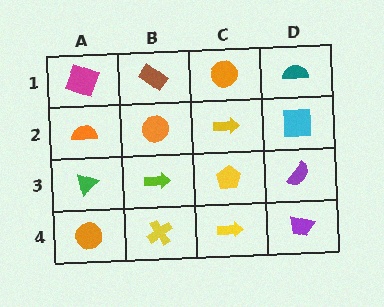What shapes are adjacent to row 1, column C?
A yellow arrow (row 2, column C), a brown rectangle (row 1, column B), a teal semicircle (row 1, column D).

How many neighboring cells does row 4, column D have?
2.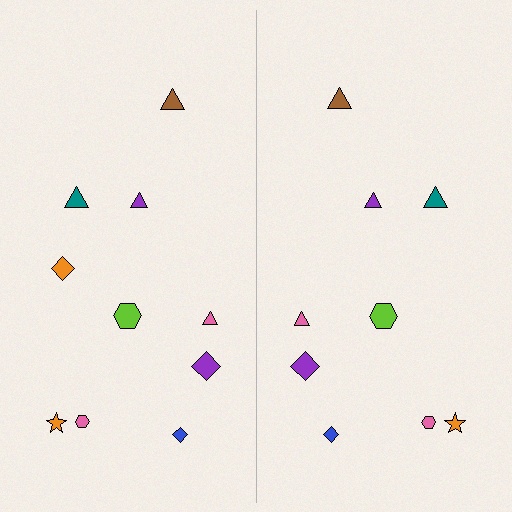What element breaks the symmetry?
A orange diamond is missing from the right side.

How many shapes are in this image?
There are 19 shapes in this image.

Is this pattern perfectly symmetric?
No, the pattern is not perfectly symmetric. A orange diamond is missing from the right side.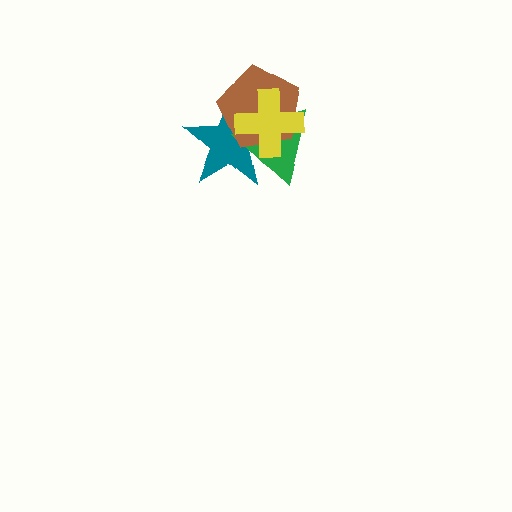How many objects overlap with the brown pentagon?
3 objects overlap with the brown pentagon.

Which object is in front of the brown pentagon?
The yellow cross is in front of the brown pentagon.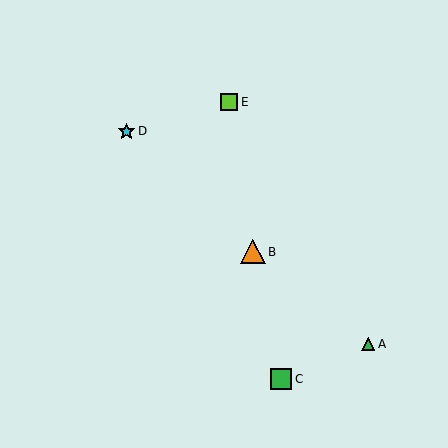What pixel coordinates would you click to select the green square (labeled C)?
Click at (281, 379) to select the green square C.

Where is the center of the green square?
The center of the green square is at (281, 379).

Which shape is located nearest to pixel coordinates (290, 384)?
The green square (labeled C) at (281, 379) is nearest to that location.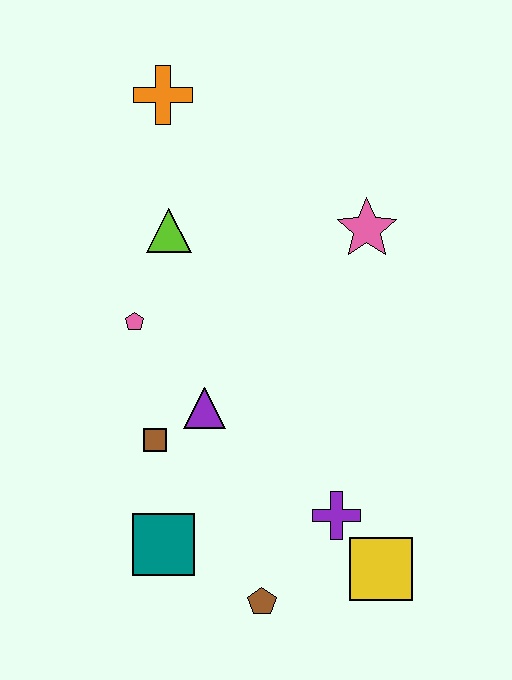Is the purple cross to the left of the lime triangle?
No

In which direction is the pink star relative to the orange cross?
The pink star is to the right of the orange cross.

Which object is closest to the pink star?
The lime triangle is closest to the pink star.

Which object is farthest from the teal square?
The orange cross is farthest from the teal square.